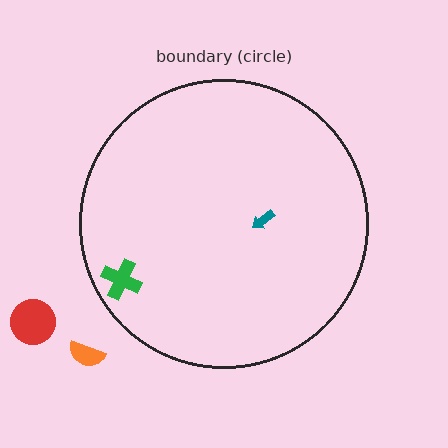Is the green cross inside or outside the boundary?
Inside.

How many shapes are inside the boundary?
2 inside, 2 outside.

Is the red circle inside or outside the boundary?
Outside.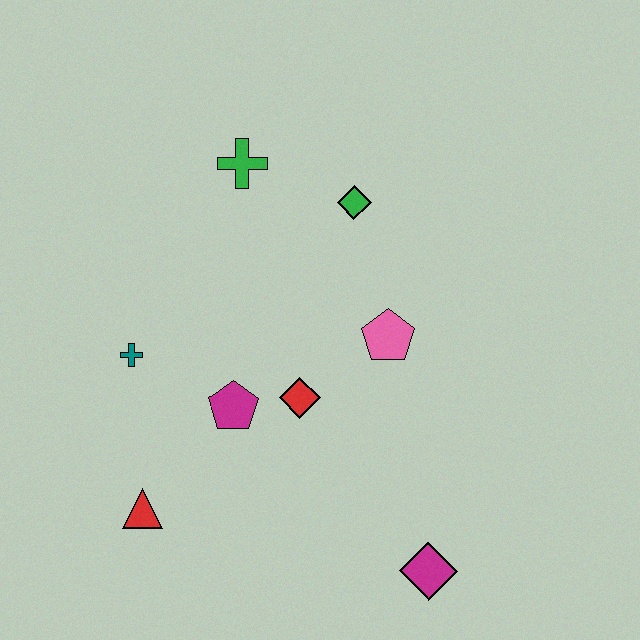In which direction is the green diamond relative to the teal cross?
The green diamond is to the right of the teal cross.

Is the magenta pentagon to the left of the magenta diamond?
Yes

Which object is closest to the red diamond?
The magenta pentagon is closest to the red diamond.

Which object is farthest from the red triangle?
The green diamond is farthest from the red triangle.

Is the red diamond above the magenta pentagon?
Yes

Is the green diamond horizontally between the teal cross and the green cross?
No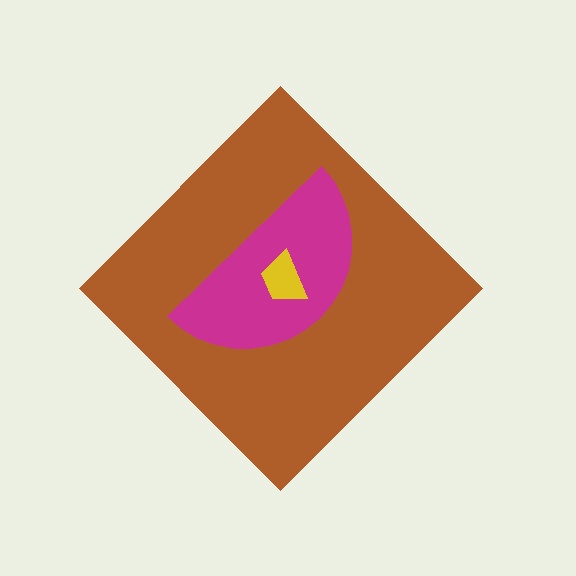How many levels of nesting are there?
3.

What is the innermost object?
The yellow trapezoid.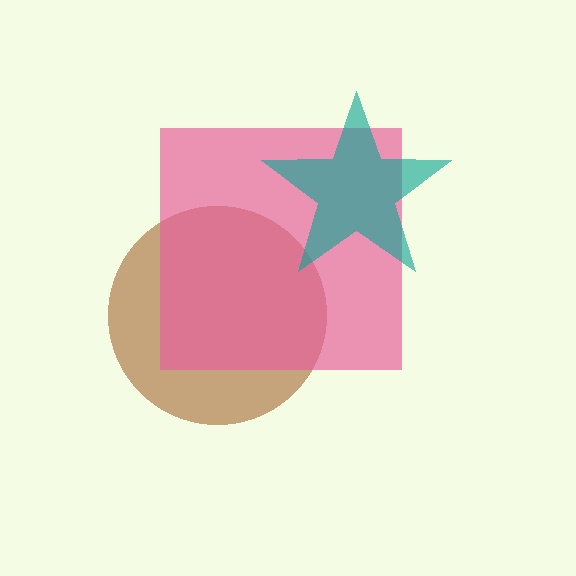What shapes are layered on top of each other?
The layered shapes are: a brown circle, a pink square, a teal star.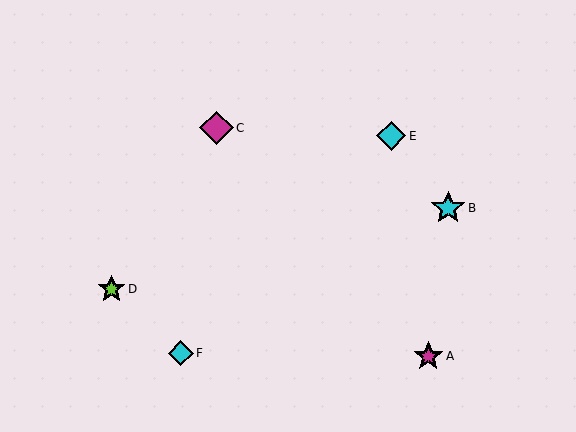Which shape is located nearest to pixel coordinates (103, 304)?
The lime star (labeled D) at (111, 289) is nearest to that location.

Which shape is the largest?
The cyan star (labeled B) is the largest.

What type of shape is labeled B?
Shape B is a cyan star.